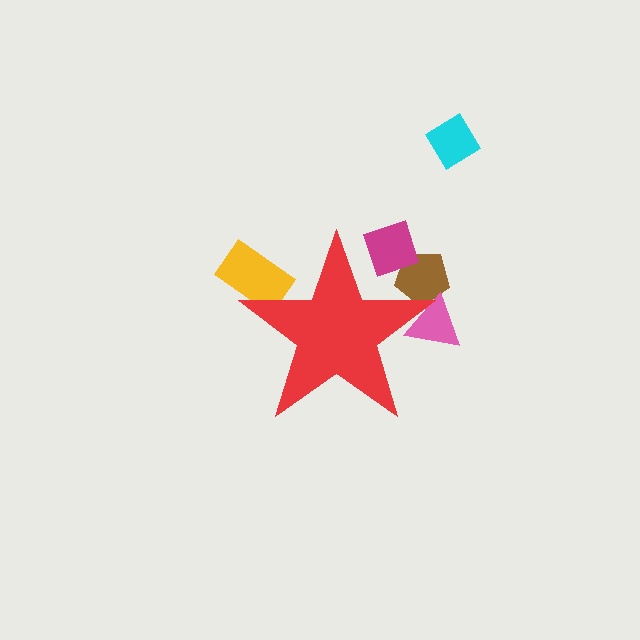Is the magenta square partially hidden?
Yes, the magenta square is partially hidden behind the red star.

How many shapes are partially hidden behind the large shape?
4 shapes are partially hidden.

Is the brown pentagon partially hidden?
Yes, the brown pentagon is partially hidden behind the red star.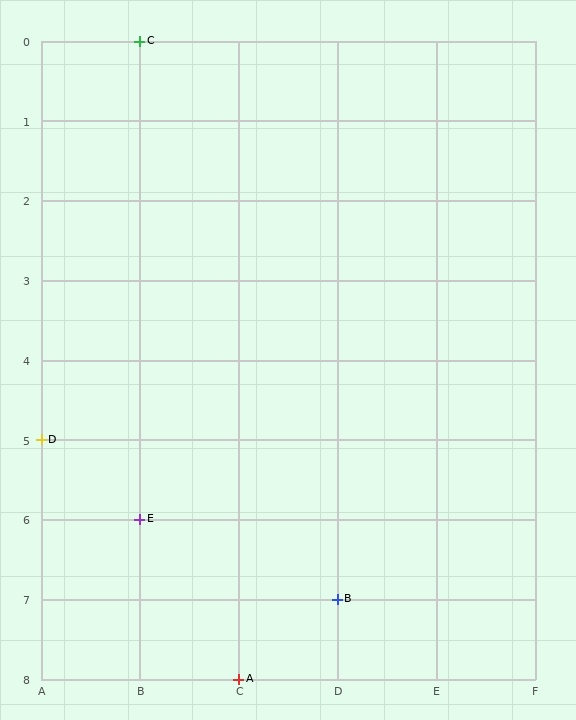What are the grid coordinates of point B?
Point B is at grid coordinates (D, 7).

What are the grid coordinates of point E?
Point E is at grid coordinates (B, 6).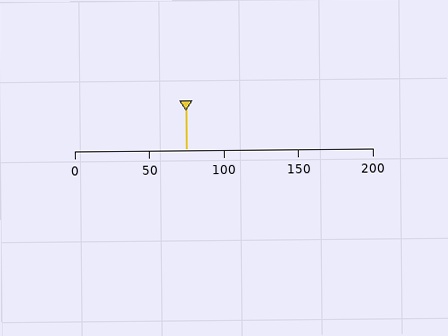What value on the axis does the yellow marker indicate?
The marker indicates approximately 75.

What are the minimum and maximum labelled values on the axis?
The axis runs from 0 to 200.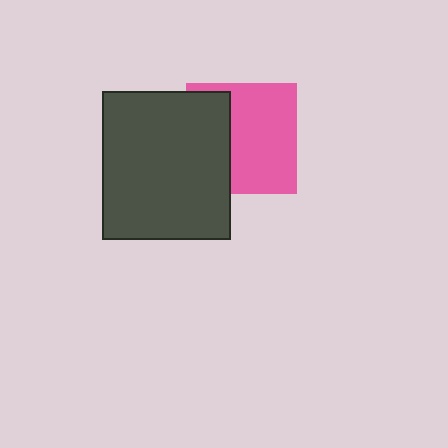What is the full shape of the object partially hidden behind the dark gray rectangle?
The partially hidden object is a pink square.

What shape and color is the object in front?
The object in front is a dark gray rectangle.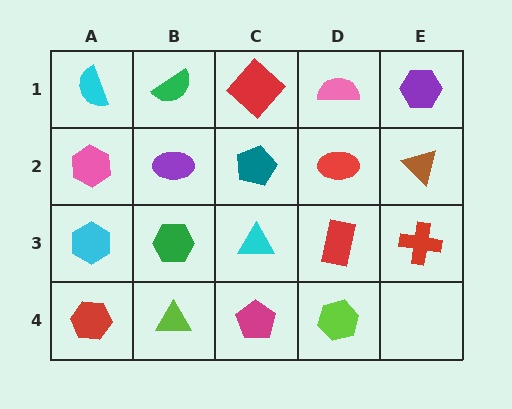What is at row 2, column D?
A red ellipse.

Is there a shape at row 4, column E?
No, that cell is empty.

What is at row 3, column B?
A green hexagon.